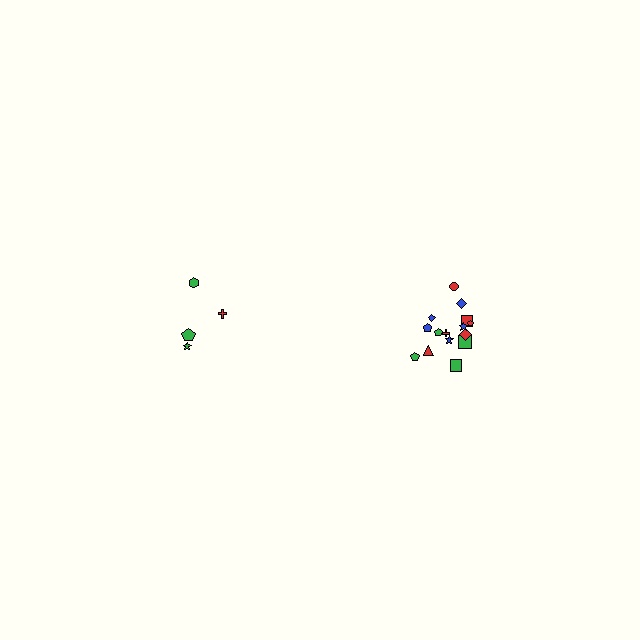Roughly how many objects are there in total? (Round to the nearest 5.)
Roughly 20 objects in total.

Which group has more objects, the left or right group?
The right group.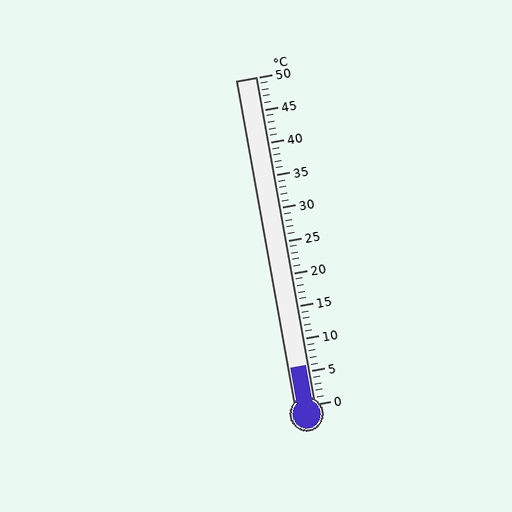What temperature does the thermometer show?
The thermometer shows approximately 6°C.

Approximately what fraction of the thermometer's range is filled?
The thermometer is filled to approximately 10% of its range.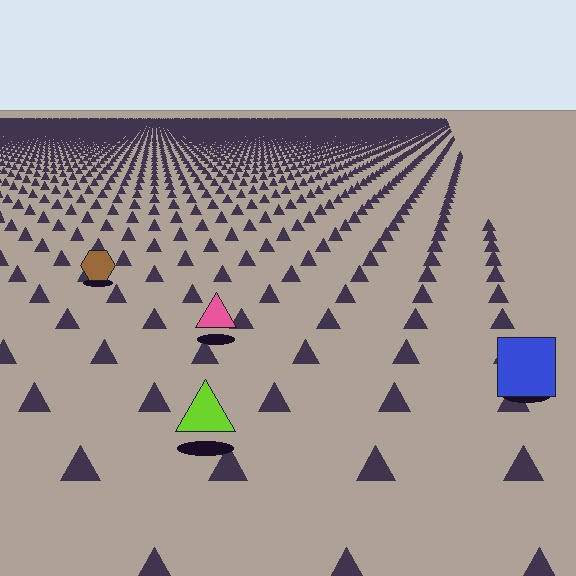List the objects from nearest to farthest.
From nearest to farthest: the lime triangle, the blue square, the pink triangle, the brown hexagon.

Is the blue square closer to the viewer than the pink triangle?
Yes. The blue square is closer — you can tell from the texture gradient: the ground texture is coarser near it.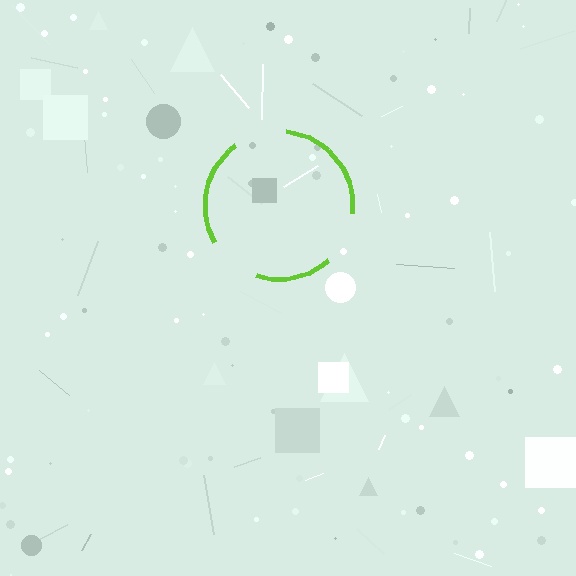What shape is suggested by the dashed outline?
The dashed outline suggests a circle.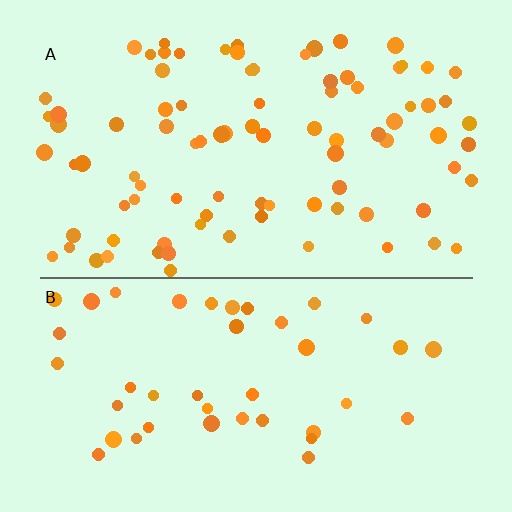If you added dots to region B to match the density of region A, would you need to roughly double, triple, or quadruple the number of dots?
Approximately double.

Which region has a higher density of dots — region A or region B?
A (the top).